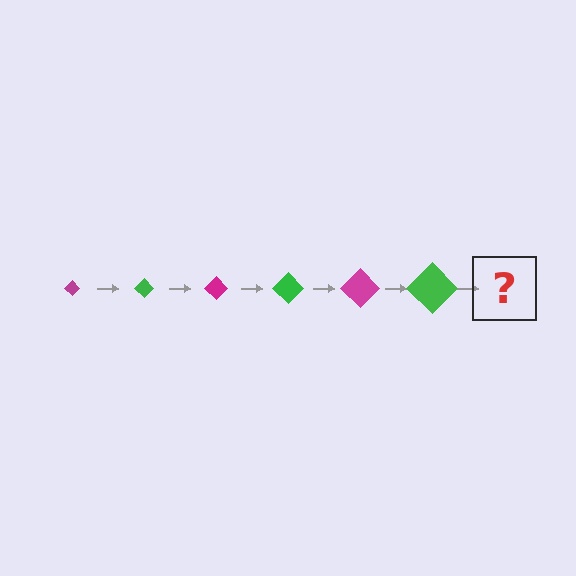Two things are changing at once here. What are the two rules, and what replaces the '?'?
The two rules are that the diamond grows larger each step and the color cycles through magenta and green. The '?' should be a magenta diamond, larger than the previous one.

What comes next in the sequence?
The next element should be a magenta diamond, larger than the previous one.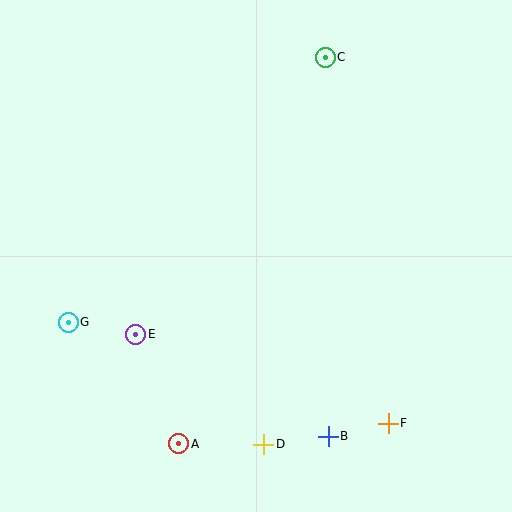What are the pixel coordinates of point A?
Point A is at (179, 444).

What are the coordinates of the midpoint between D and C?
The midpoint between D and C is at (294, 251).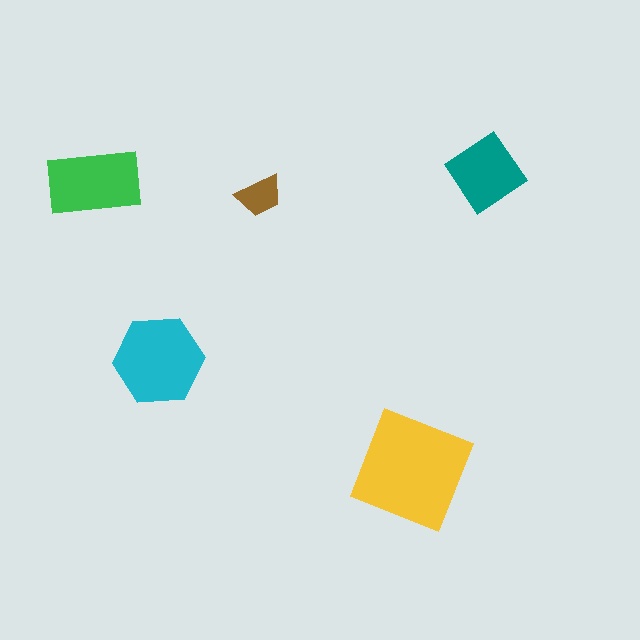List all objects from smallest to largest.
The brown trapezoid, the teal diamond, the green rectangle, the cyan hexagon, the yellow square.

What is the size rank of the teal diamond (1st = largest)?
4th.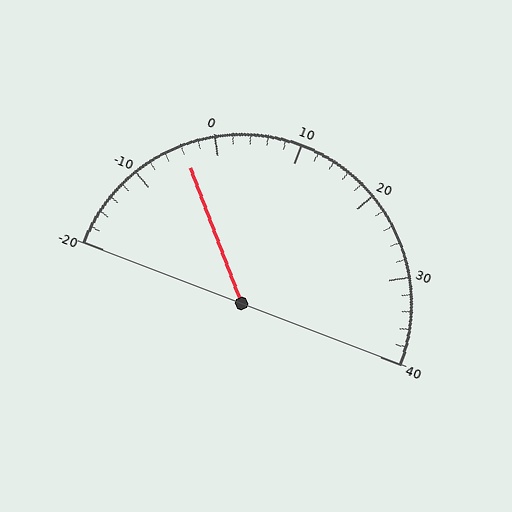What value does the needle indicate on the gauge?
The needle indicates approximately -4.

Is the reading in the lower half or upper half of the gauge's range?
The reading is in the lower half of the range (-20 to 40).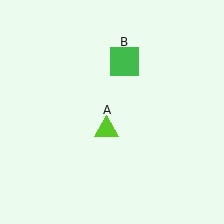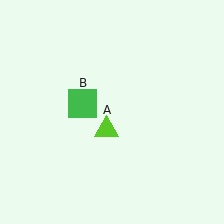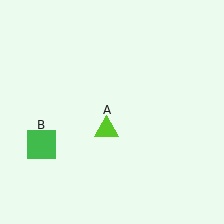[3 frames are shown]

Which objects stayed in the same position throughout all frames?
Lime triangle (object A) remained stationary.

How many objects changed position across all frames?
1 object changed position: green square (object B).